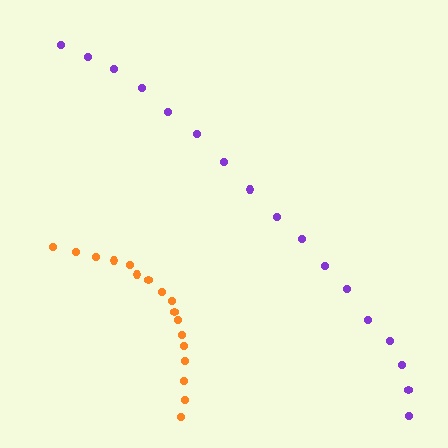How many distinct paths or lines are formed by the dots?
There are 2 distinct paths.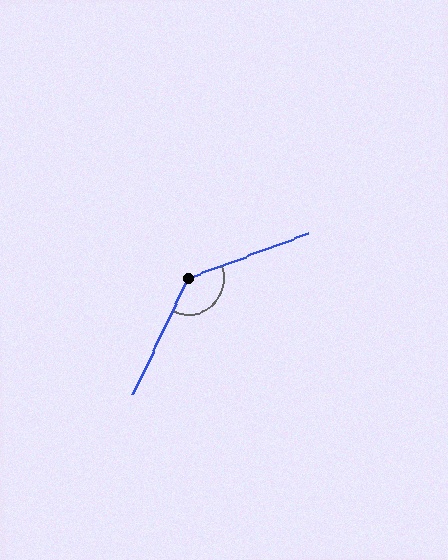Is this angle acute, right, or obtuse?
It is obtuse.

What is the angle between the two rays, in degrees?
Approximately 136 degrees.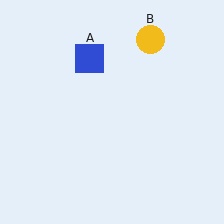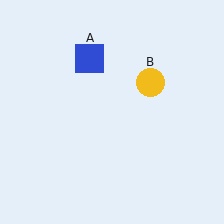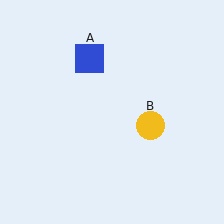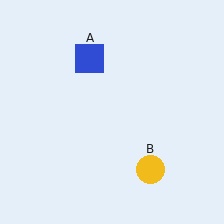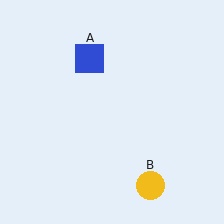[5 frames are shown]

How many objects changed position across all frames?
1 object changed position: yellow circle (object B).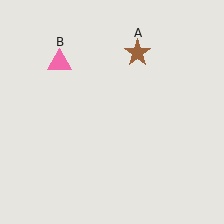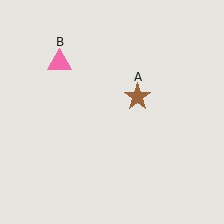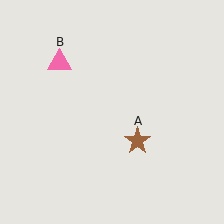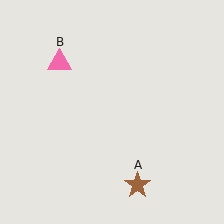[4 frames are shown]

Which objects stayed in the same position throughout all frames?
Pink triangle (object B) remained stationary.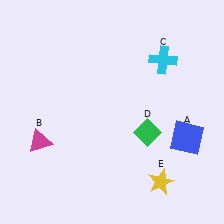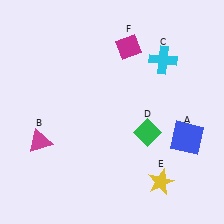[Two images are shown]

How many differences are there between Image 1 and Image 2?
There is 1 difference between the two images.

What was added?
A magenta diamond (F) was added in Image 2.